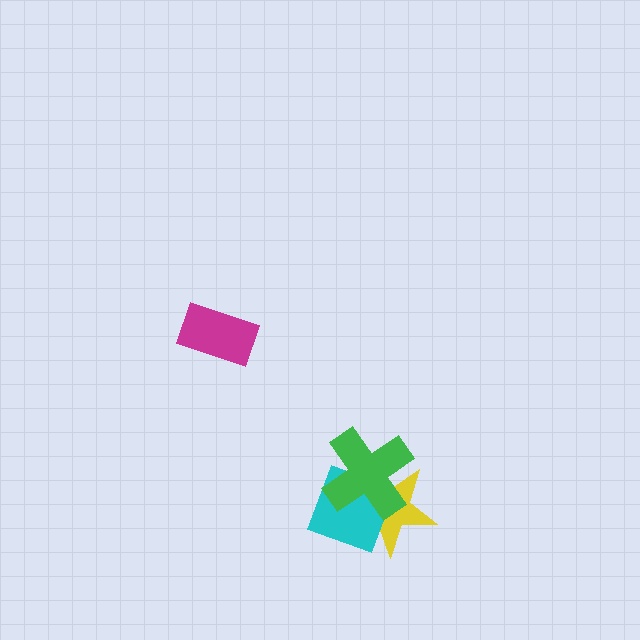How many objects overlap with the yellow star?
2 objects overlap with the yellow star.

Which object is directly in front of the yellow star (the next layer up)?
The cyan diamond is directly in front of the yellow star.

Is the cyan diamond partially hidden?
Yes, it is partially covered by another shape.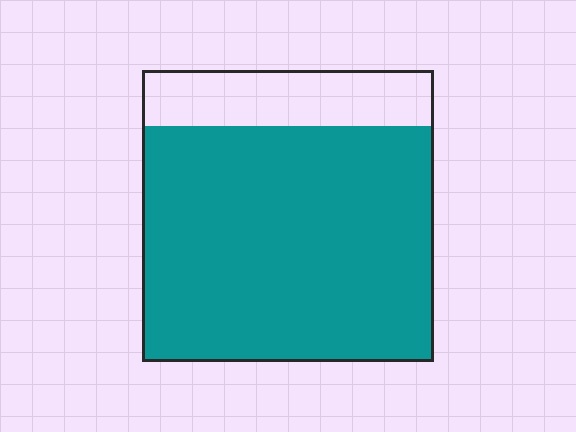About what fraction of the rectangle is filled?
About four fifths (4/5).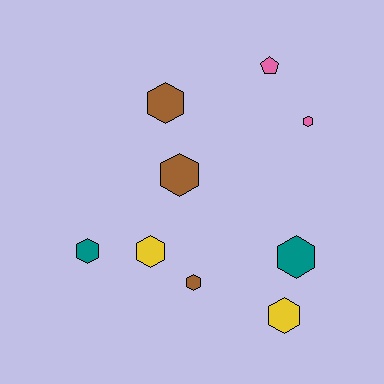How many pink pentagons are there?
There is 1 pink pentagon.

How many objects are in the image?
There are 9 objects.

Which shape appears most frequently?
Hexagon, with 8 objects.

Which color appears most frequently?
Brown, with 3 objects.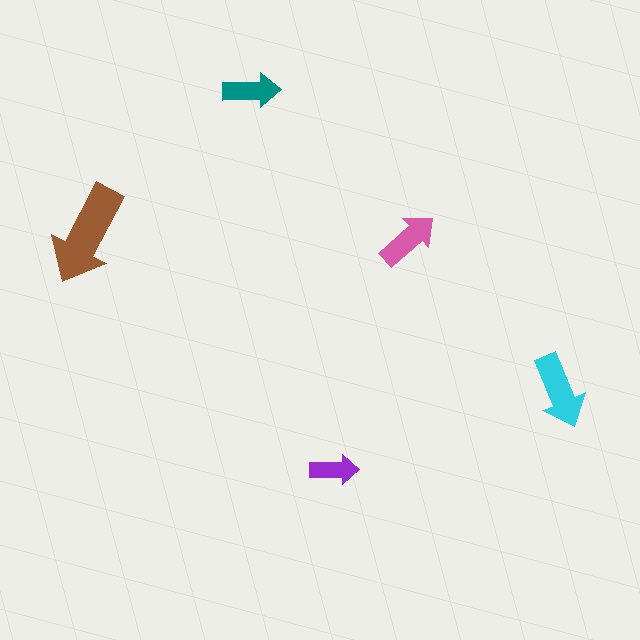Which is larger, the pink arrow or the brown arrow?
The brown one.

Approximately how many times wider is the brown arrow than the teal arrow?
About 2 times wider.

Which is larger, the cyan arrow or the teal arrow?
The cyan one.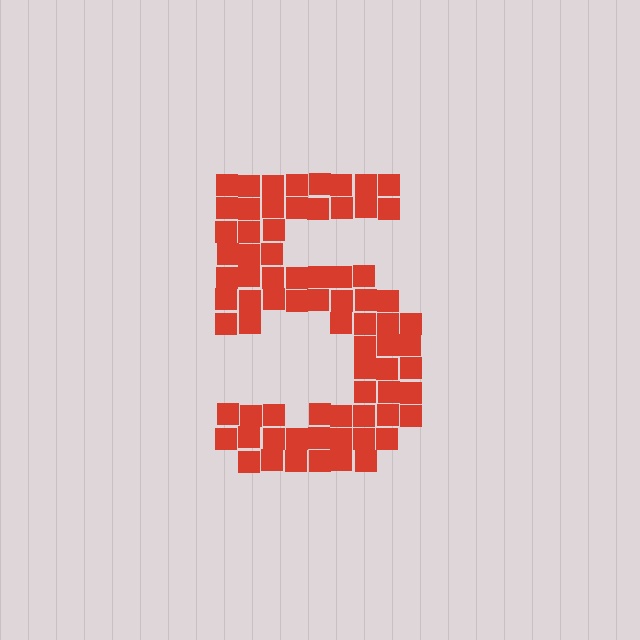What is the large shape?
The large shape is the digit 5.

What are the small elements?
The small elements are squares.